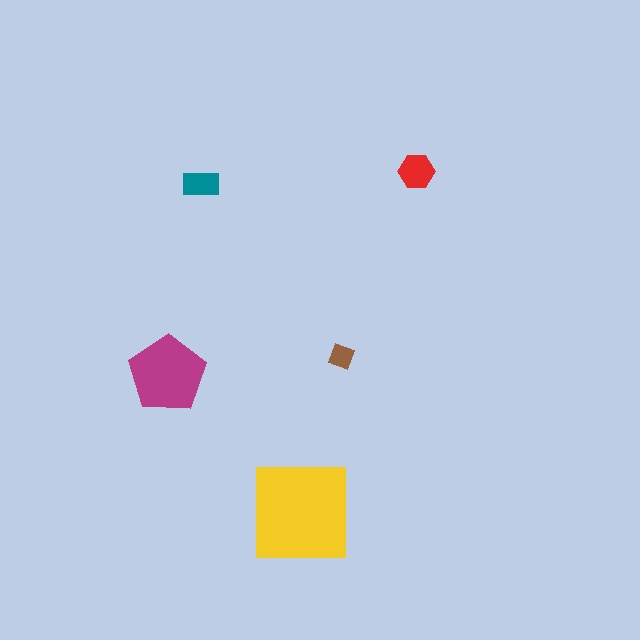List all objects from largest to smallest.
The yellow square, the magenta pentagon, the red hexagon, the teal rectangle, the brown diamond.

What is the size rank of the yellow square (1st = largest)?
1st.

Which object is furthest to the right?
The red hexagon is rightmost.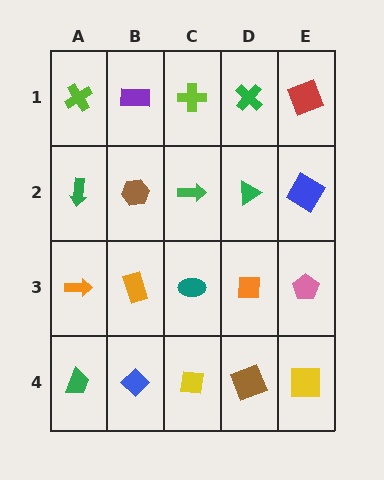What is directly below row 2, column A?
An orange arrow.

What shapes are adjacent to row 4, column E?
A pink pentagon (row 3, column E), a brown square (row 4, column D).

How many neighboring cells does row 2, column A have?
3.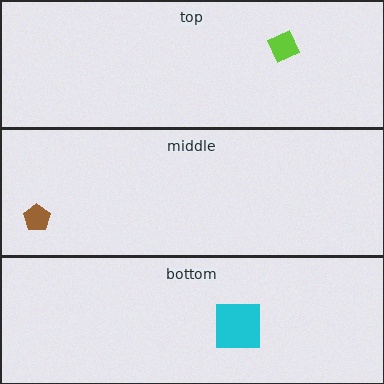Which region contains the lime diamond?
The top region.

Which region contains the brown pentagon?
The middle region.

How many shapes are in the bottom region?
1.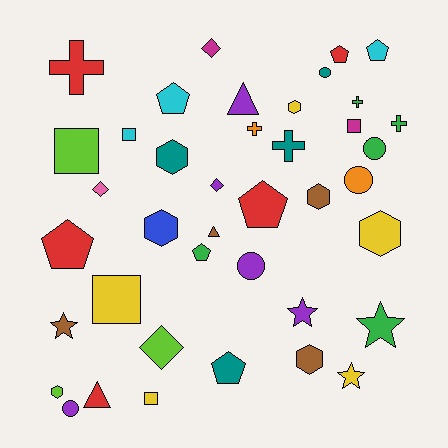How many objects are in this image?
There are 40 objects.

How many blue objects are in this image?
There is 1 blue object.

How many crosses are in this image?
There are 5 crosses.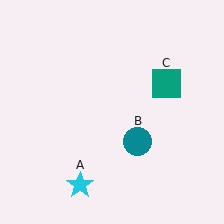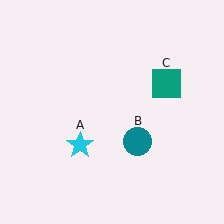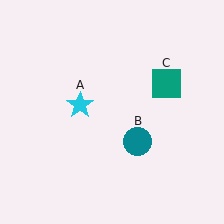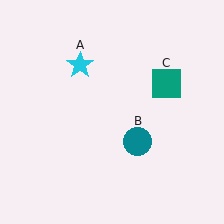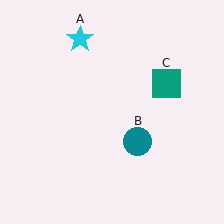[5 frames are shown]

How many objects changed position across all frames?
1 object changed position: cyan star (object A).